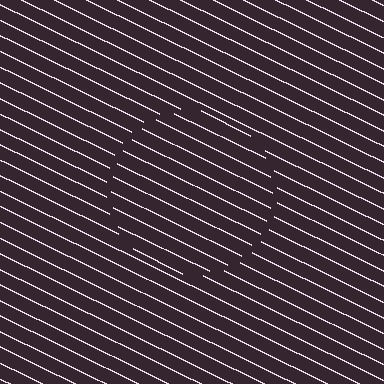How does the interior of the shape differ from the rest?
The interior of the shape contains the same grating, shifted by half a period — the contour is defined by the phase discontinuity where line-ends from the inner and outer gratings abut.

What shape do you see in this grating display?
An illusory circle. The interior of the shape contains the same grating, shifted by half a period — the contour is defined by the phase discontinuity where line-ends from the inner and outer gratings abut.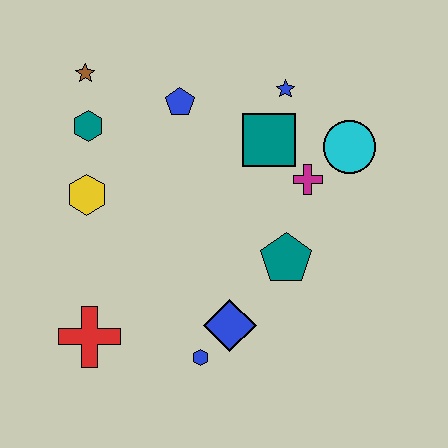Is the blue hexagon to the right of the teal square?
No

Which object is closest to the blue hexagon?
The blue diamond is closest to the blue hexagon.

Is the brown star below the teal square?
No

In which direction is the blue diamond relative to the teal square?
The blue diamond is below the teal square.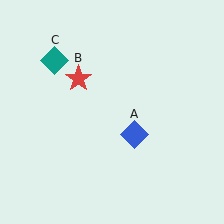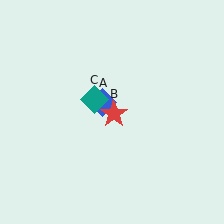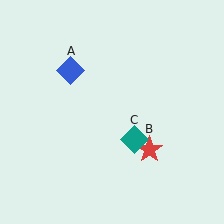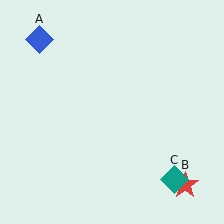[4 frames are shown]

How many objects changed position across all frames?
3 objects changed position: blue diamond (object A), red star (object B), teal diamond (object C).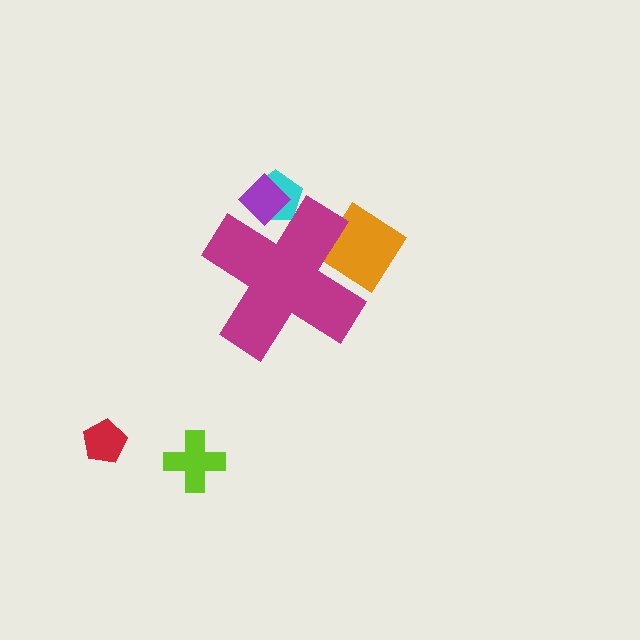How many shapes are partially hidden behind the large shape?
3 shapes are partially hidden.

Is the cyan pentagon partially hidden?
Yes, the cyan pentagon is partially hidden behind the magenta cross.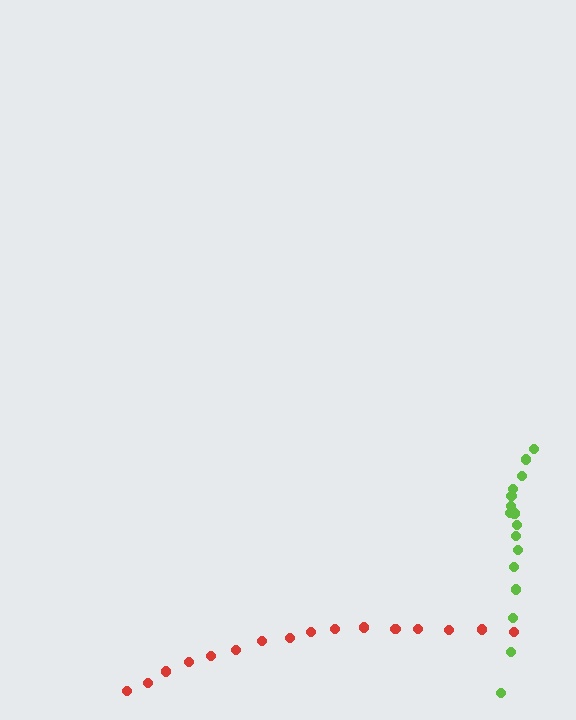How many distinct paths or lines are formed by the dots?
There are 2 distinct paths.